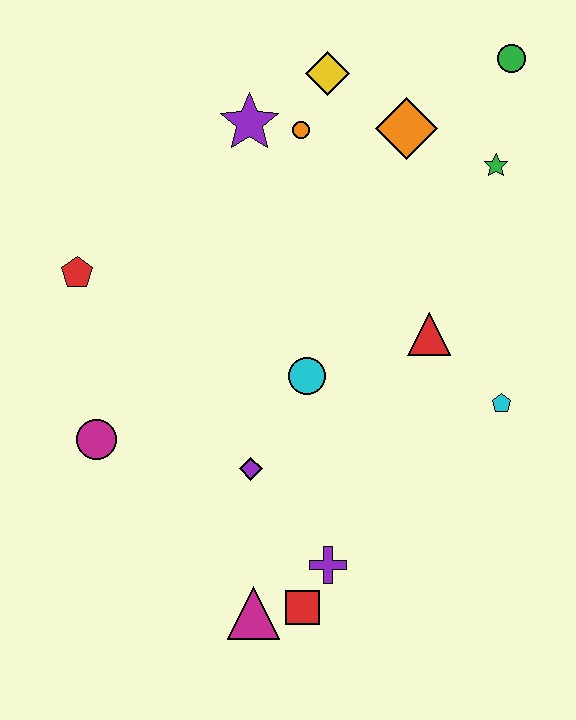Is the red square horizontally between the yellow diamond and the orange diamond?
No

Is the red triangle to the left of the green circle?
Yes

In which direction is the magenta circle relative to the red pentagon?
The magenta circle is below the red pentagon.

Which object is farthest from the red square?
The green circle is farthest from the red square.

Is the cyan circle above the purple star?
No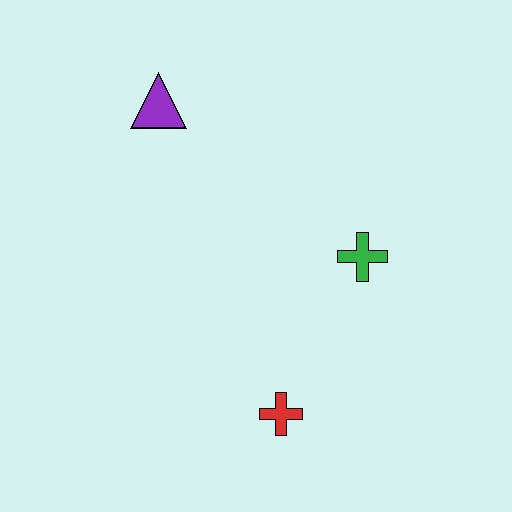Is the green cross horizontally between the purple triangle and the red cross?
No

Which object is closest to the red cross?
The green cross is closest to the red cross.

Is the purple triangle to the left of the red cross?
Yes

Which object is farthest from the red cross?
The purple triangle is farthest from the red cross.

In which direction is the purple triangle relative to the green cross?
The purple triangle is to the left of the green cross.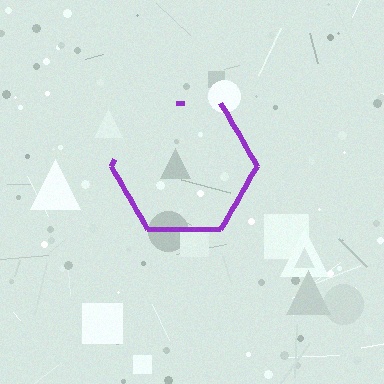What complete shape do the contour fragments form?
The contour fragments form a hexagon.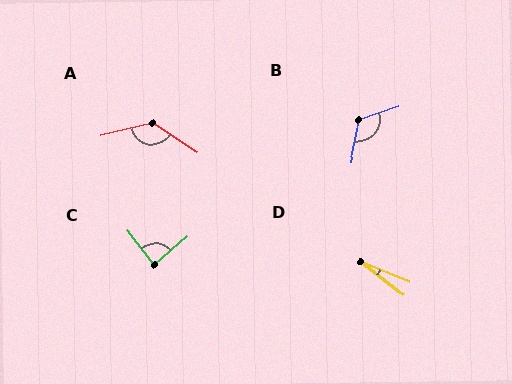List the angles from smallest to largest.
D (16°), C (87°), B (119°), A (132°).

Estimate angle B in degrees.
Approximately 119 degrees.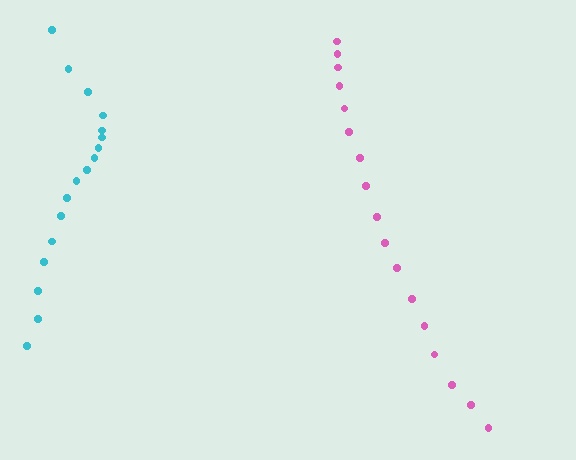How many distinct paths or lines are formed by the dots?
There are 2 distinct paths.